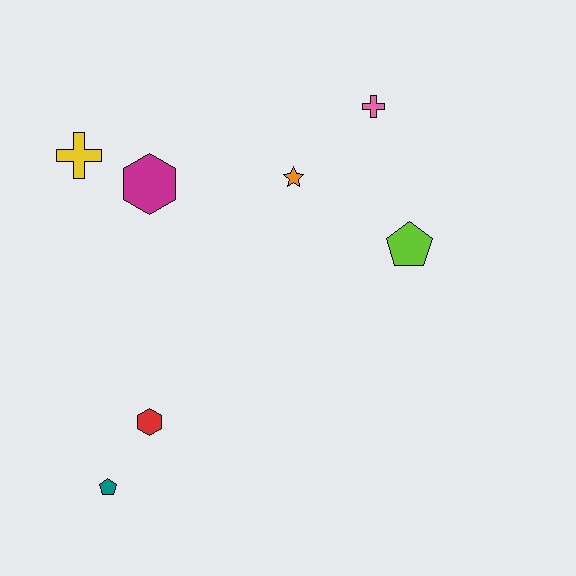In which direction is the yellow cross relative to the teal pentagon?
The yellow cross is above the teal pentagon.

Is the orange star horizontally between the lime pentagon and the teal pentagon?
Yes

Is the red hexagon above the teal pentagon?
Yes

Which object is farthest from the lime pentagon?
The teal pentagon is farthest from the lime pentagon.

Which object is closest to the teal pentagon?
The red hexagon is closest to the teal pentagon.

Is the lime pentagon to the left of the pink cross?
No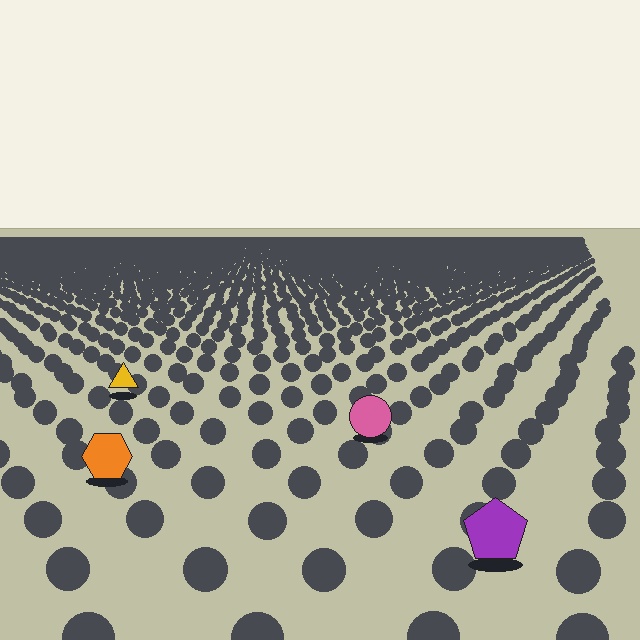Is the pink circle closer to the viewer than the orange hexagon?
No. The orange hexagon is closer — you can tell from the texture gradient: the ground texture is coarser near it.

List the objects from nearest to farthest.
From nearest to farthest: the purple pentagon, the orange hexagon, the pink circle, the yellow triangle.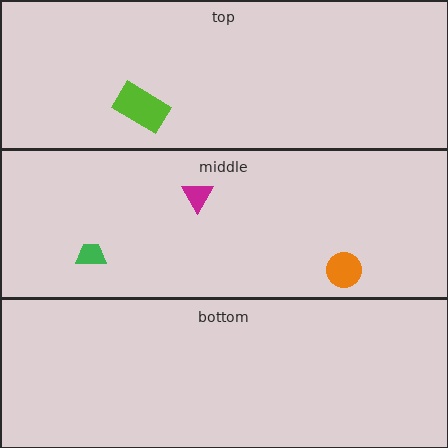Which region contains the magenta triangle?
The middle region.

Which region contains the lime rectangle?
The top region.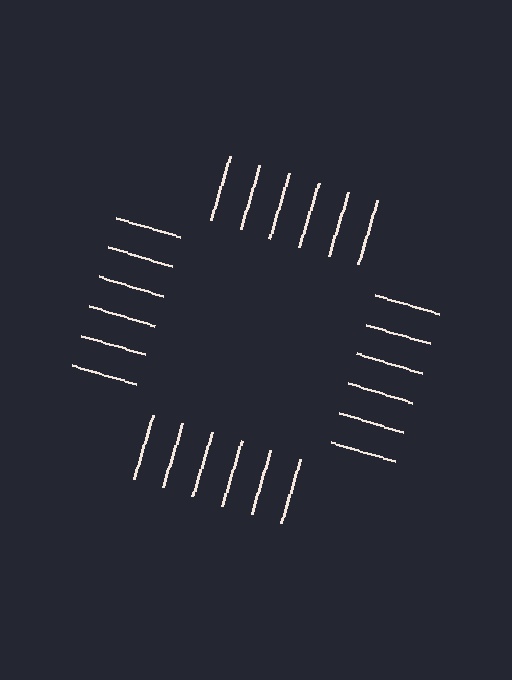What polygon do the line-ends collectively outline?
An illusory square — the line segments terminate on its edges but no continuous stroke is drawn.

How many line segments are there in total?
24 — 6 along each of the 4 edges.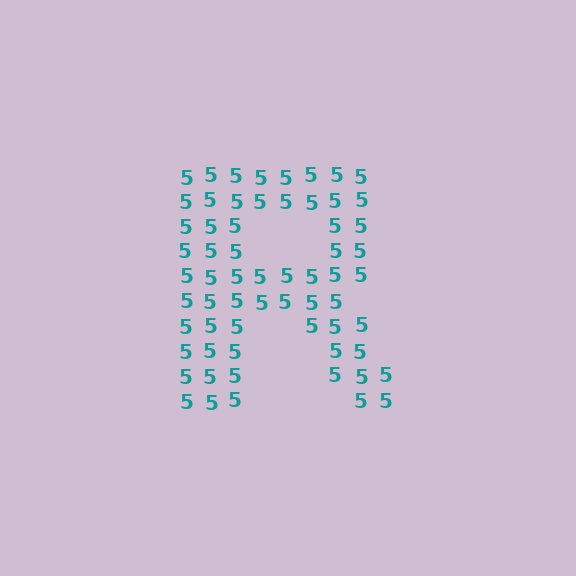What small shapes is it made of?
It is made of small digit 5's.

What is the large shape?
The large shape is the letter R.